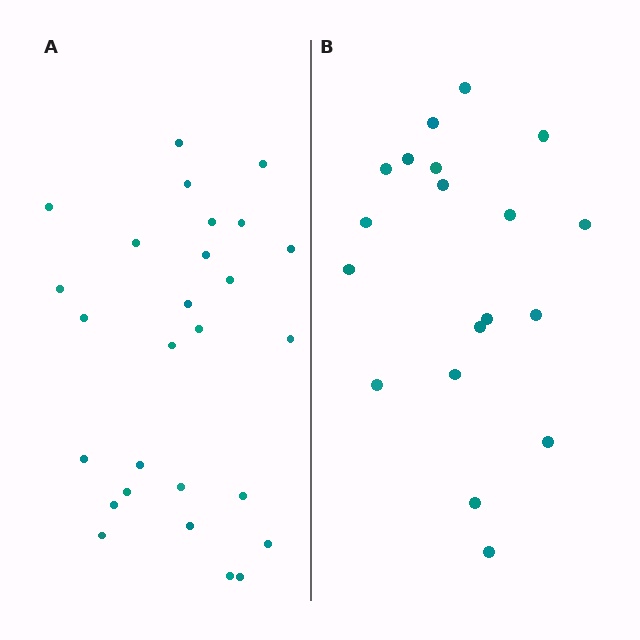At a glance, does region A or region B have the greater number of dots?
Region A (the left region) has more dots.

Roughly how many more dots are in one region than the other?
Region A has roughly 8 or so more dots than region B.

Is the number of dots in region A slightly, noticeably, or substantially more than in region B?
Region A has noticeably more, but not dramatically so. The ratio is roughly 1.4 to 1.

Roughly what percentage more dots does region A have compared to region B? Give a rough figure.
About 40% more.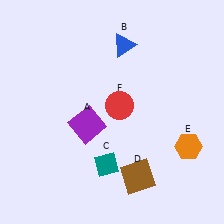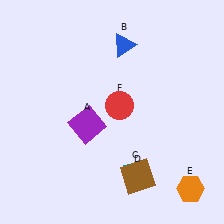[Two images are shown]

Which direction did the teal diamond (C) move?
The teal diamond (C) moved right.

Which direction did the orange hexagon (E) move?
The orange hexagon (E) moved down.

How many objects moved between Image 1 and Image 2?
2 objects moved between the two images.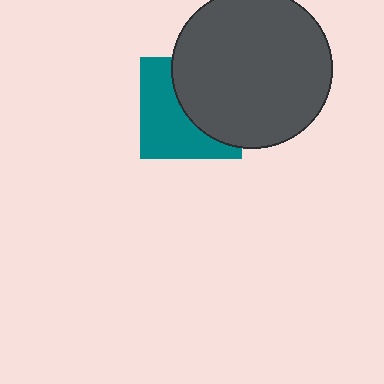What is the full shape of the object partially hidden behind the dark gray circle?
The partially hidden object is a teal square.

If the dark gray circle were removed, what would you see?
You would see the complete teal square.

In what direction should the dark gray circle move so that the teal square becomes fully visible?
The dark gray circle should move right. That is the shortest direction to clear the overlap and leave the teal square fully visible.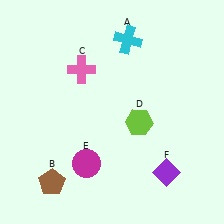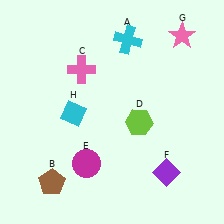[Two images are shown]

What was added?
A pink star (G), a cyan diamond (H) were added in Image 2.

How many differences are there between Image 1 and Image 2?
There are 2 differences between the two images.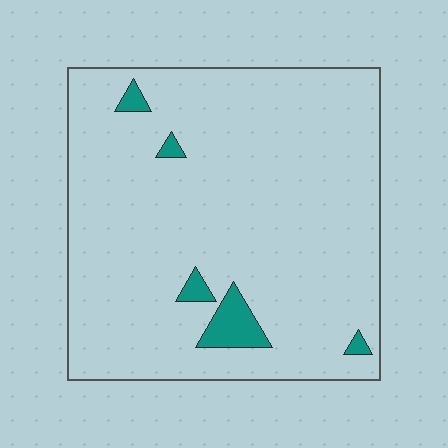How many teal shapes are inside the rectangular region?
5.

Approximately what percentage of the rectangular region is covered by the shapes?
Approximately 5%.